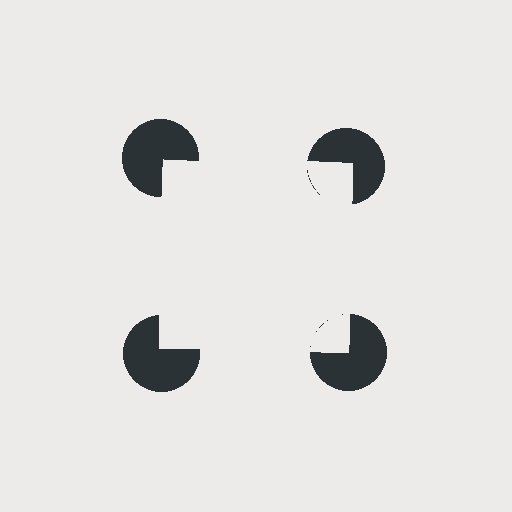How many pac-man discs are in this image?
There are 4 — one at each vertex of the illusory square.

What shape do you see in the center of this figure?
An illusory square — its edges are inferred from the aligned wedge cuts in the pac-man discs, not physically drawn.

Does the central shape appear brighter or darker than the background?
It typically appears slightly brighter than the background, even though no actual brightness change is drawn.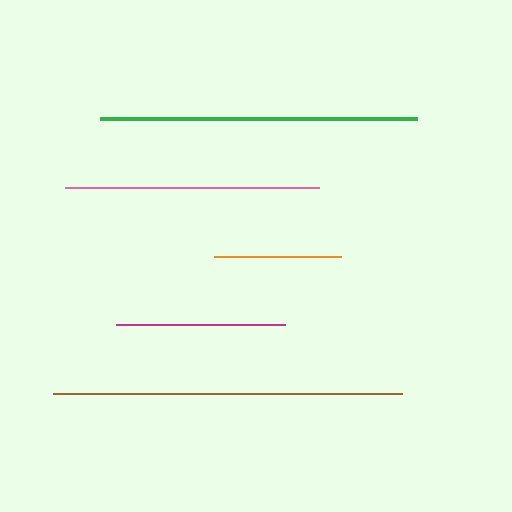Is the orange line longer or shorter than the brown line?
The brown line is longer than the orange line.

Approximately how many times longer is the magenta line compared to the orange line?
The magenta line is approximately 1.3 times the length of the orange line.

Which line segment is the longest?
The brown line is the longest at approximately 350 pixels.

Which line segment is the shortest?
The orange line is the shortest at approximately 127 pixels.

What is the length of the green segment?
The green segment is approximately 317 pixels long.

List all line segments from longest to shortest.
From longest to shortest: brown, green, pink, magenta, orange.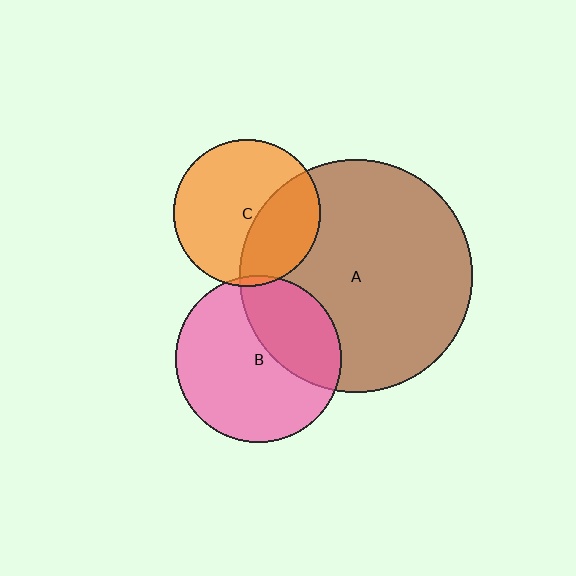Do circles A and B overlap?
Yes.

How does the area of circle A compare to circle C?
Approximately 2.5 times.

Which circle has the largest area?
Circle A (brown).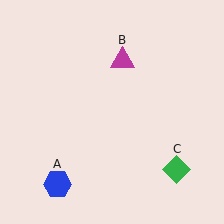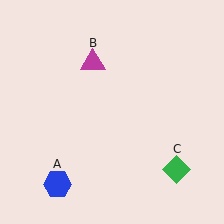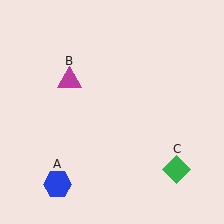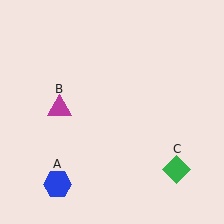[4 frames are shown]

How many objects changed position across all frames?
1 object changed position: magenta triangle (object B).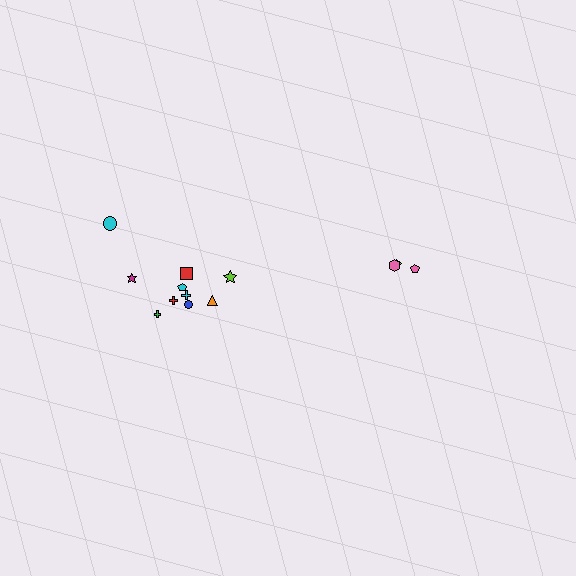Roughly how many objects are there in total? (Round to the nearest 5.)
Roughly 15 objects in total.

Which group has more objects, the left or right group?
The left group.